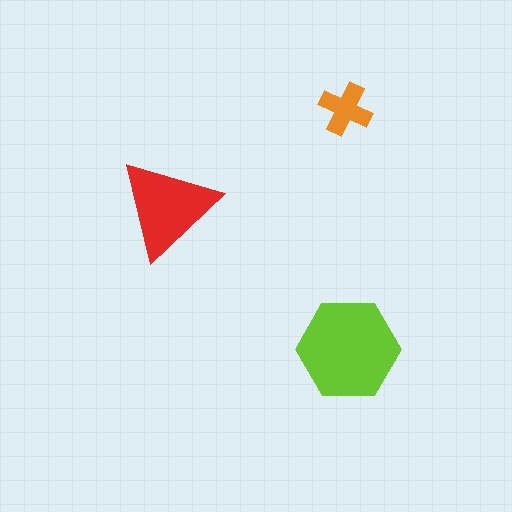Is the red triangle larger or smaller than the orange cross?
Larger.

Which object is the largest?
The lime hexagon.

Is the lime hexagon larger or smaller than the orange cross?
Larger.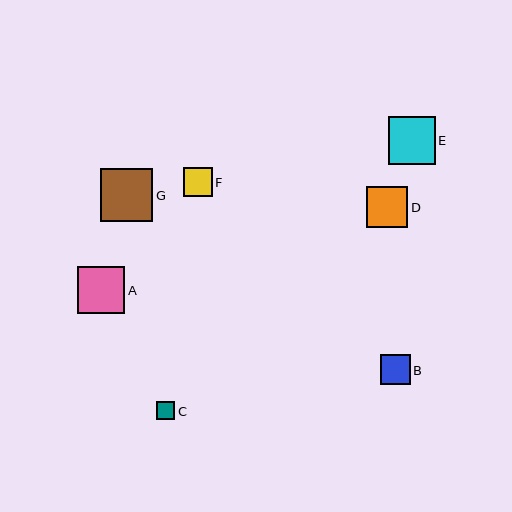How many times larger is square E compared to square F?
Square E is approximately 1.7 times the size of square F.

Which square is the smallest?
Square C is the smallest with a size of approximately 18 pixels.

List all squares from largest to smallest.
From largest to smallest: G, E, A, D, B, F, C.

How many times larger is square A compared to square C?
Square A is approximately 2.6 times the size of square C.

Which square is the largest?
Square G is the largest with a size of approximately 53 pixels.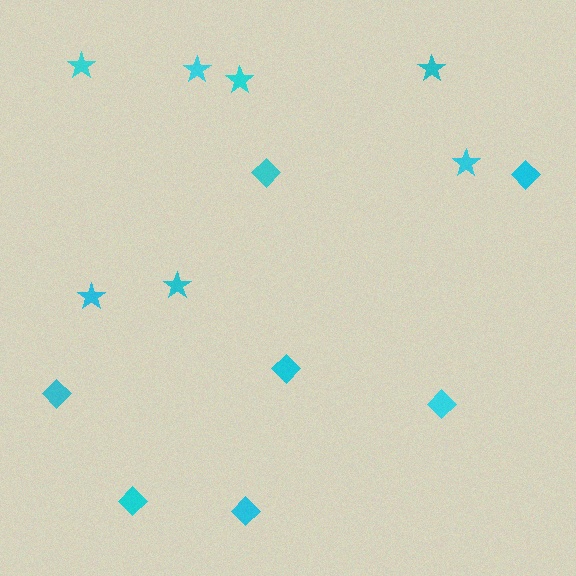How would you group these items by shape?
There are 2 groups: one group of diamonds (7) and one group of stars (7).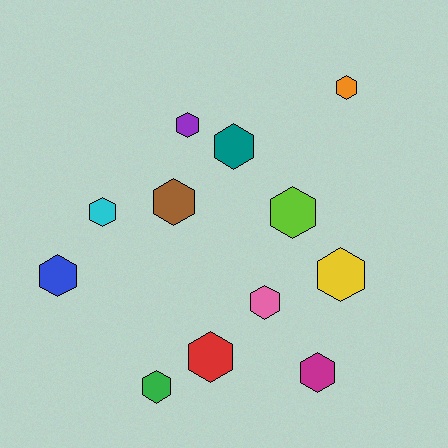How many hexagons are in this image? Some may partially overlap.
There are 12 hexagons.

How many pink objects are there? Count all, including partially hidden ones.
There is 1 pink object.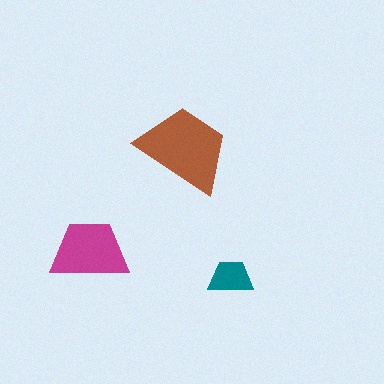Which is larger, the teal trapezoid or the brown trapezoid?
The brown one.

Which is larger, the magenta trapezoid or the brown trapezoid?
The brown one.